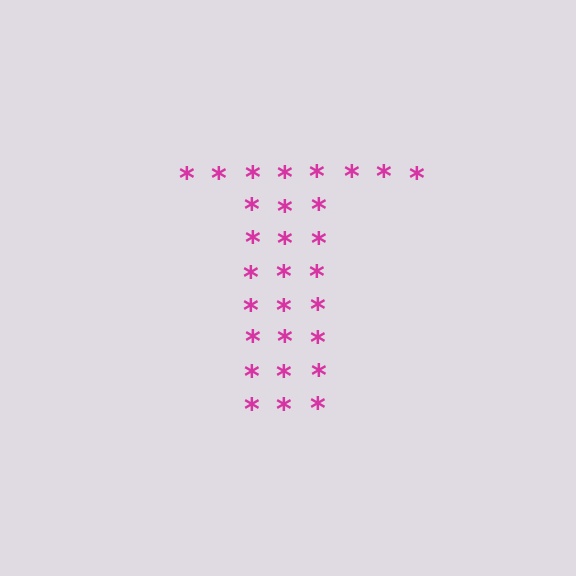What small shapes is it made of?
It is made of small asterisks.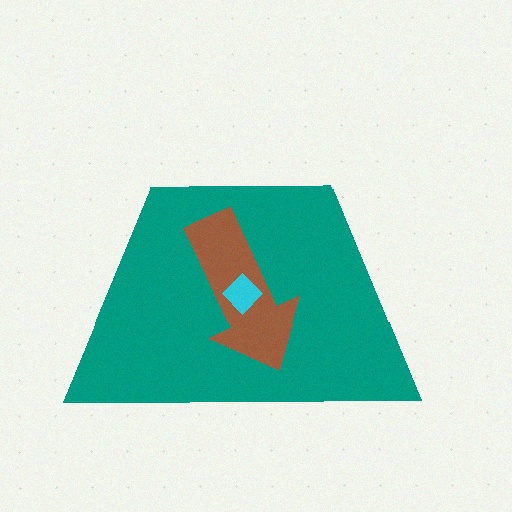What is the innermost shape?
The cyan diamond.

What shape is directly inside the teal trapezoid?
The brown arrow.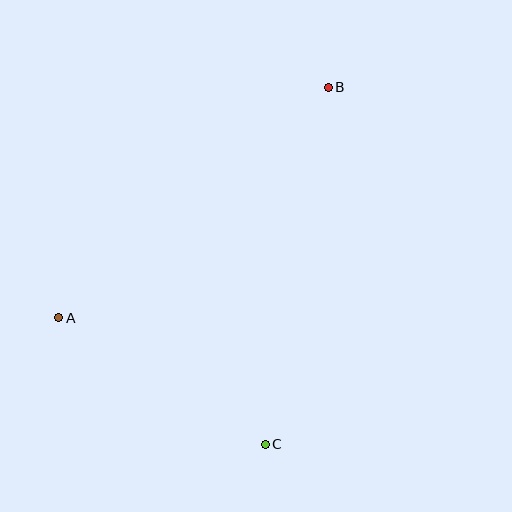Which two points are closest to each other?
Points A and C are closest to each other.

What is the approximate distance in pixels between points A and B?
The distance between A and B is approximately 355 pixels.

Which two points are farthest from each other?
Points B and C are farthest from each other.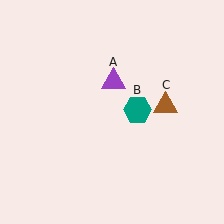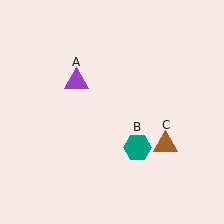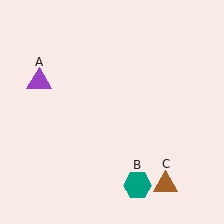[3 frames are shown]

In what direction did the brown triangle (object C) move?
The brown triangle (object C) moved down.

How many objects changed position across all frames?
3 objects changed position: purple triangle (object A), teal hexagon (object B), brown triangle (object C).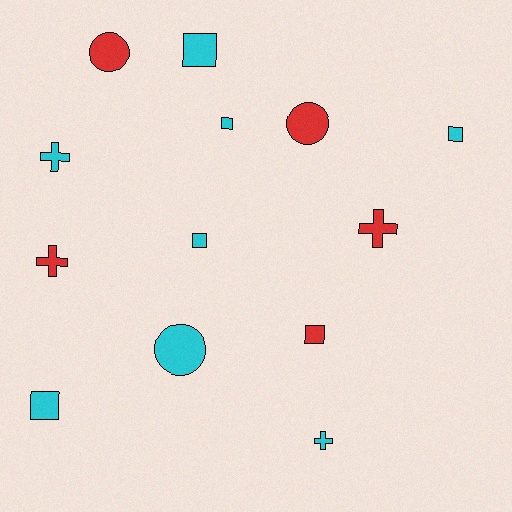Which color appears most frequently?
Cyan, with 8 objects.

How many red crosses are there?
There are 2 red crosses.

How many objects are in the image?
There are 13 objects.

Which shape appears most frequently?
Square, with 6 objects.